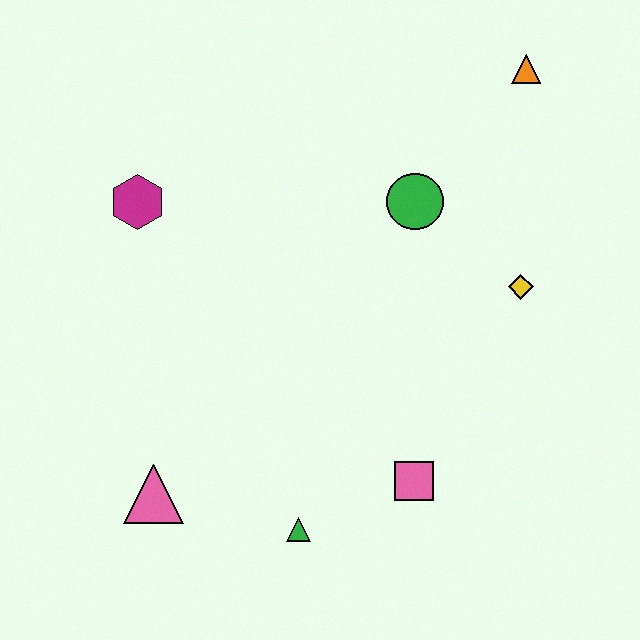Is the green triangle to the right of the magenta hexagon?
Yes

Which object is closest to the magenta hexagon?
The green circle is closest to the magenta hexagon.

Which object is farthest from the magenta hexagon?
The orange triangle is farthest from the magenta hexagon.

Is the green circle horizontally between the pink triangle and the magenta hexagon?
No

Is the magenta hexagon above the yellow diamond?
Yes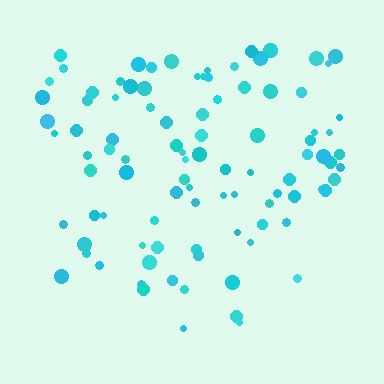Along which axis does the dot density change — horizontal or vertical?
Vertical.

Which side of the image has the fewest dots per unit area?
The bottom.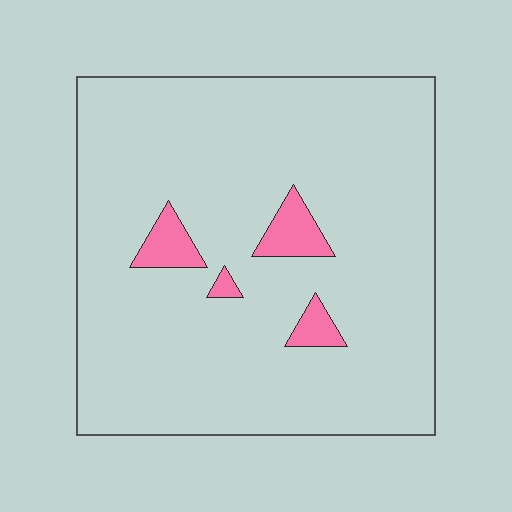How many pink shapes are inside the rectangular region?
4.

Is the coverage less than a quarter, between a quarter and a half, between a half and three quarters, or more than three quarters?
Less than a quarter.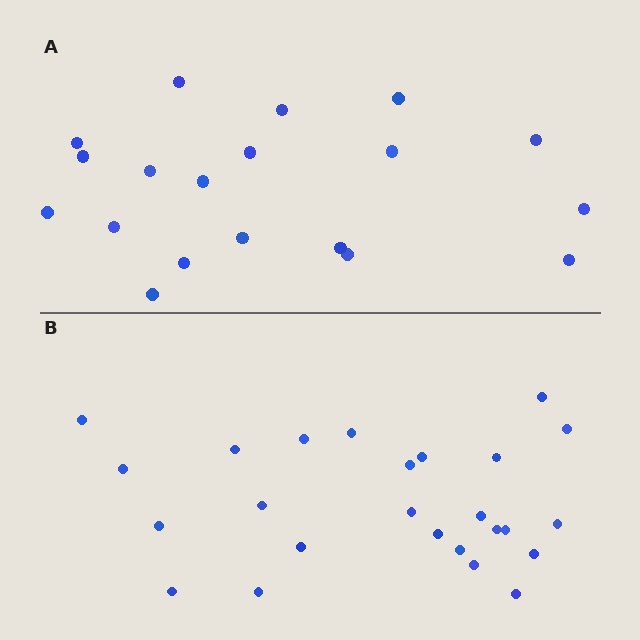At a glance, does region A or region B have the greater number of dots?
Region B (the bottom region) has more dots.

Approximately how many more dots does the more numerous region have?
Region B has about 6 more dots than region A.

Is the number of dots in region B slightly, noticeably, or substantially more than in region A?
Region B has noticeably more, but not dramatically so. The ratio is roughly 1.3 to 1.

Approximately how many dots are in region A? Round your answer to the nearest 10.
About 20 dots. (The exact count is 19, which rounds to 20.)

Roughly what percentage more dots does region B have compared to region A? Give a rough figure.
About 30% more.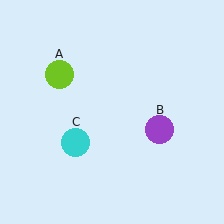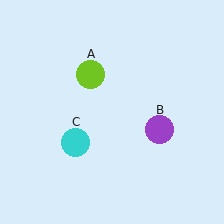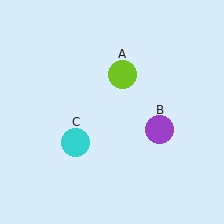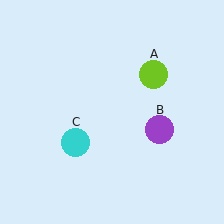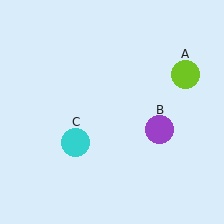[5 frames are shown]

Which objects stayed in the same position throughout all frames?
Purple circle (object B) and cyan circle (object C) remained stationary.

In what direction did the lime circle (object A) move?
The lime circle (object A) moved right.